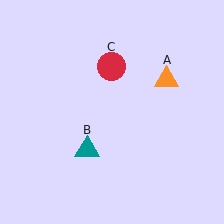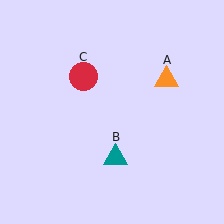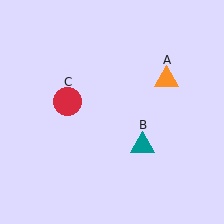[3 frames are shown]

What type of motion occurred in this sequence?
The teal triangle (object B), red circle (object C) rotated counterclockwise around the center of the scene.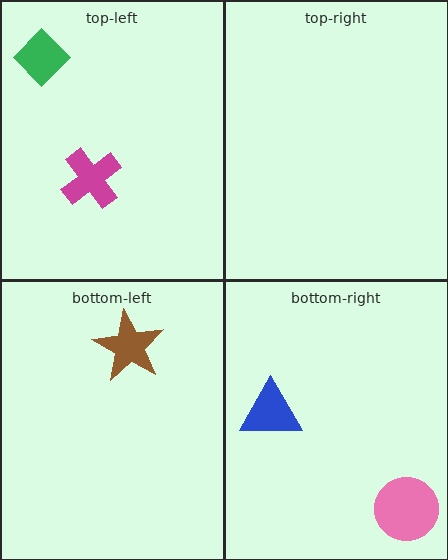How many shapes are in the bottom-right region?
2.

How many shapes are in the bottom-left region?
1.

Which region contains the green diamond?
The top-left region.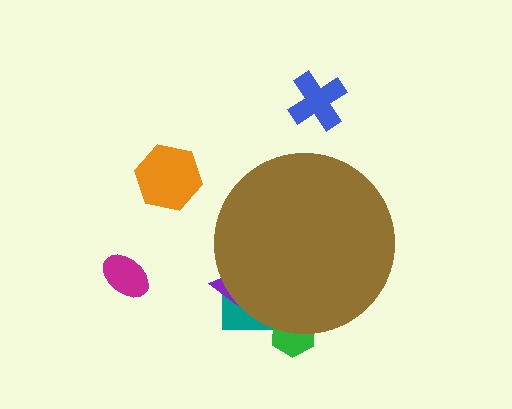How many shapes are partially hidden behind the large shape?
3 shapes are partially hidden.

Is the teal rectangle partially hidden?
Yes, the teal rectangle is partially hidden behind the brown circle.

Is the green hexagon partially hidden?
Yes, the green hexagon is partially hidden behind the brown circle.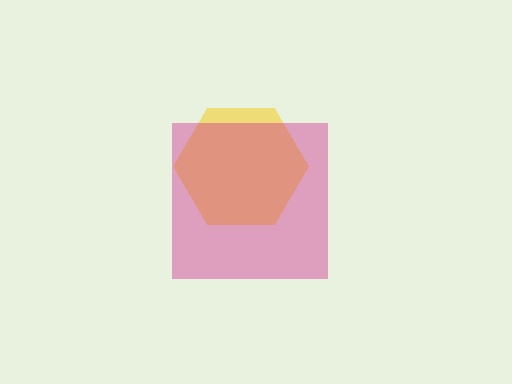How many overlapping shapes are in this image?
There are 2 overlapping shapes in the image.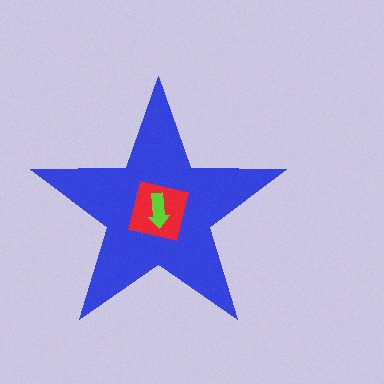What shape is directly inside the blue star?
The red square.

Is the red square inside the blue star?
Yes.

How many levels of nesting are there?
3.